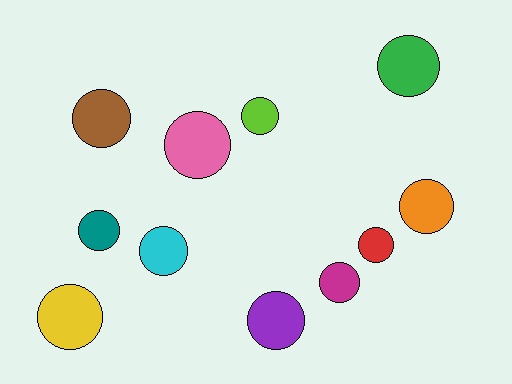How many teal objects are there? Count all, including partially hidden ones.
There is 1 teal object.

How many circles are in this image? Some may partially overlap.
There are 11 circles.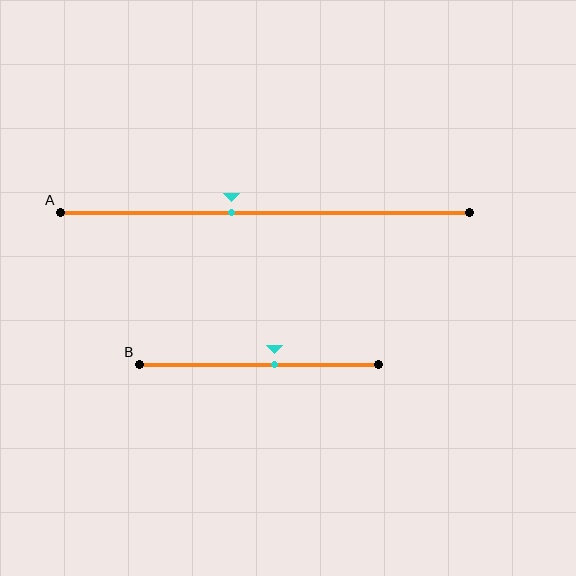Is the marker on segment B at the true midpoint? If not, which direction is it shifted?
No, the marker on segment B is shifted to the right by about 6% of the segment length.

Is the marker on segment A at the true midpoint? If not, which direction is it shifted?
No, the marker on segment A is shifted to the left by about 8% of the segment length.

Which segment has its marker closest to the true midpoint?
Segment B has its marker closest to the true midpoint.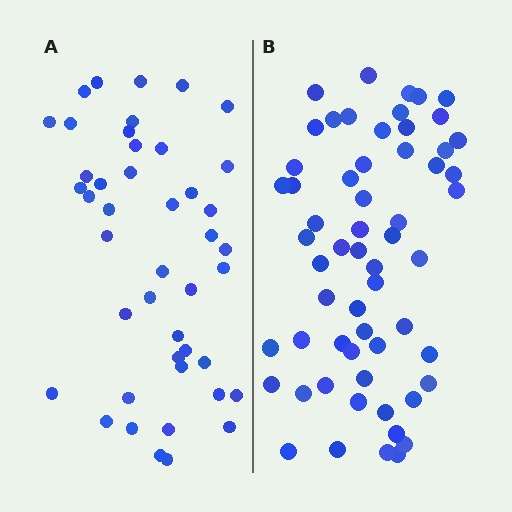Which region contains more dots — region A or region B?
Region B (the right region) has more dots.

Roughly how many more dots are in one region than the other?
Region B has approximately 15 more dots than region A.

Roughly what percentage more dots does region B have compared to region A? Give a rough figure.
About 35% more.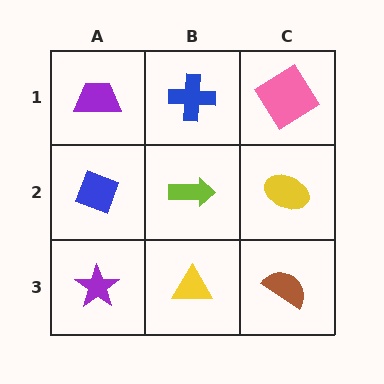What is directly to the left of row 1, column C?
A blue cross.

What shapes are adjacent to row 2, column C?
A pink diamond (row 1, column C), a brown semicircle (row 3, column C), a lime arrow (row 2, column B).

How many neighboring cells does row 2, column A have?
3.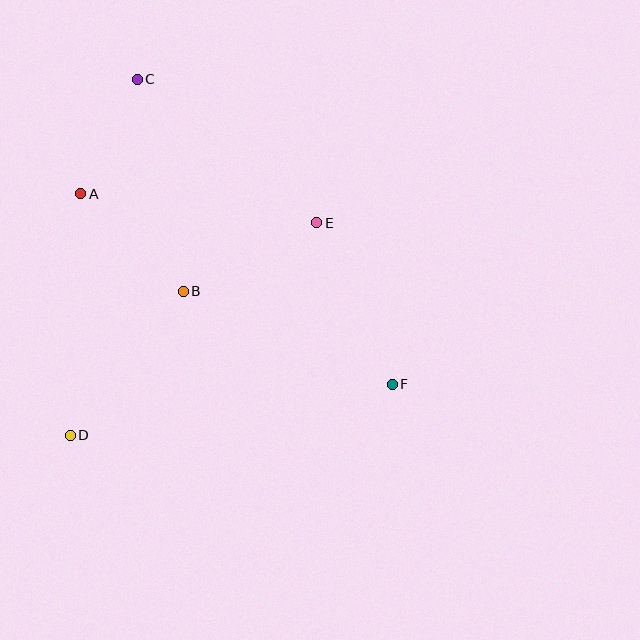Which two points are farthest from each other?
Points C and F are farthest from each other.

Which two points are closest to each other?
Points A and C are closest to each other.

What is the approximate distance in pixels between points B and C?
The distance between B and C is approximately 217 pixels.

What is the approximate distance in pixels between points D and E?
The distance between D and E is approximately 325 pixels.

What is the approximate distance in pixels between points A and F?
The distance between A and F is approximately 365 pixels.